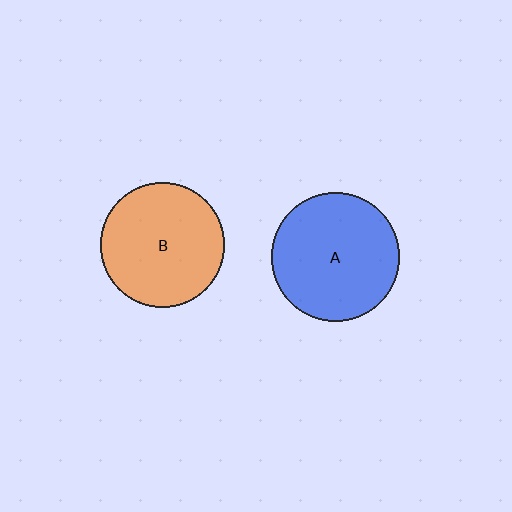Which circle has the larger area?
Circle A (blue).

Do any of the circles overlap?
No, none of the circles overlap.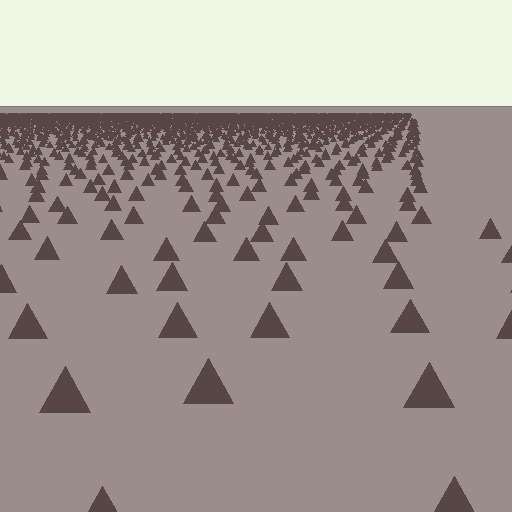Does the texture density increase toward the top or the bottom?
Density increases toward the top.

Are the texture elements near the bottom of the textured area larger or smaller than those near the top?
Larger. Near the bottom, elements are closer to the viewer and appear at a bigger on-screen size.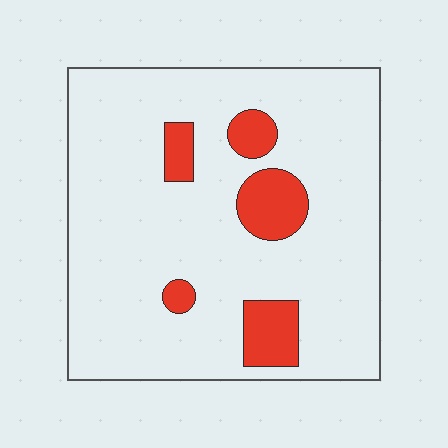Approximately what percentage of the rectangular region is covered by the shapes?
Approximately 15%.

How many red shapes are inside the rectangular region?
5.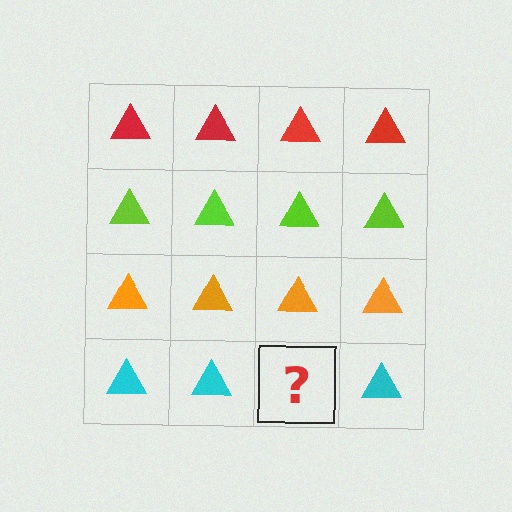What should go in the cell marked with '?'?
The missing cell should contain a cyan triangle.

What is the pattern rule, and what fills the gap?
The rule is that each row has a consistent color. The gap should be filled with a cyan triangle.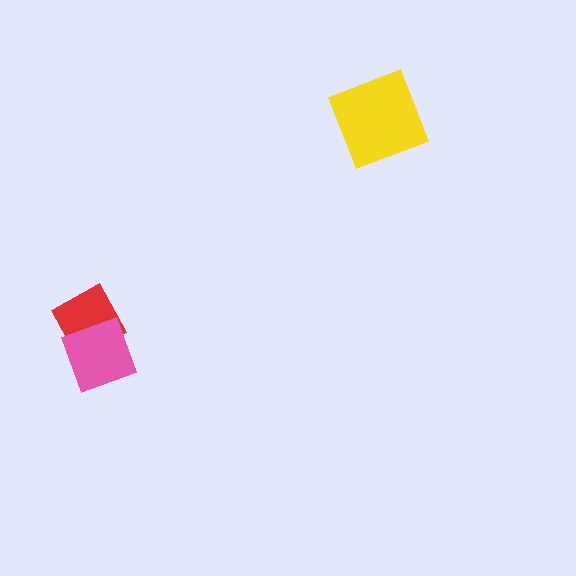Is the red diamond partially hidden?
Yes, it is partially covered by another shape.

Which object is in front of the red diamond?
The pink square is in front of the red diamond.